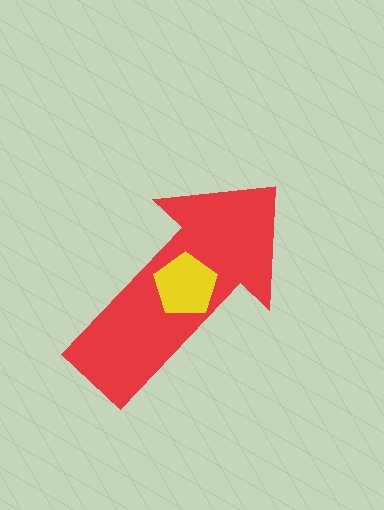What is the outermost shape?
The red arrow.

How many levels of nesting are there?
2.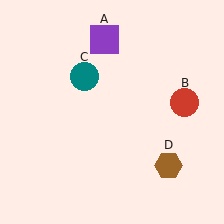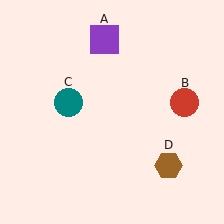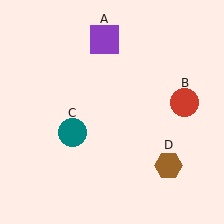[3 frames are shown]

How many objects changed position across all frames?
1 object changed position: teal circle (object C).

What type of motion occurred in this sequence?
The teal circle (object C) rotated counterclockwise around the center of the scene.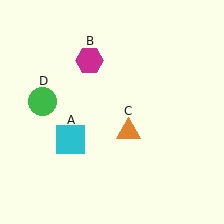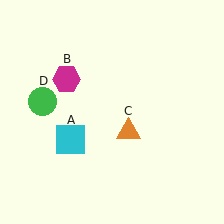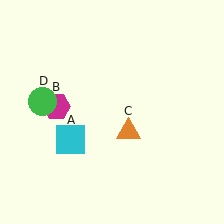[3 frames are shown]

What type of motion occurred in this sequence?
The magenta hexagon (object B) rotated counterclockwise around the center of the scene.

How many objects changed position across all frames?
1 object changed position: magenta hexagon (object B).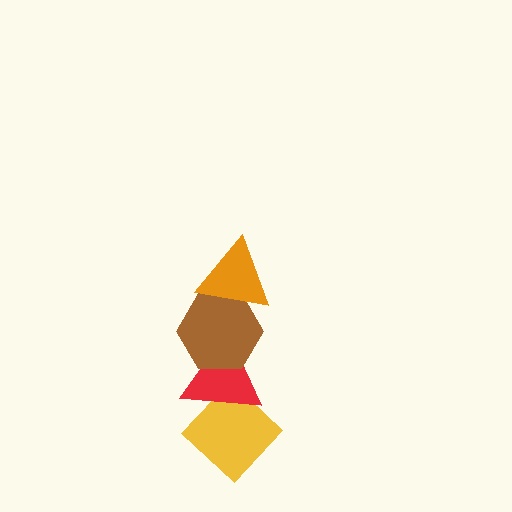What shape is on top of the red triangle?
The brown hexagon is on top of the red triangle.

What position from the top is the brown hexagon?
The brown hexagon is 2nd from the top.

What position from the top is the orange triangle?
The orange triangle is 1st from the top.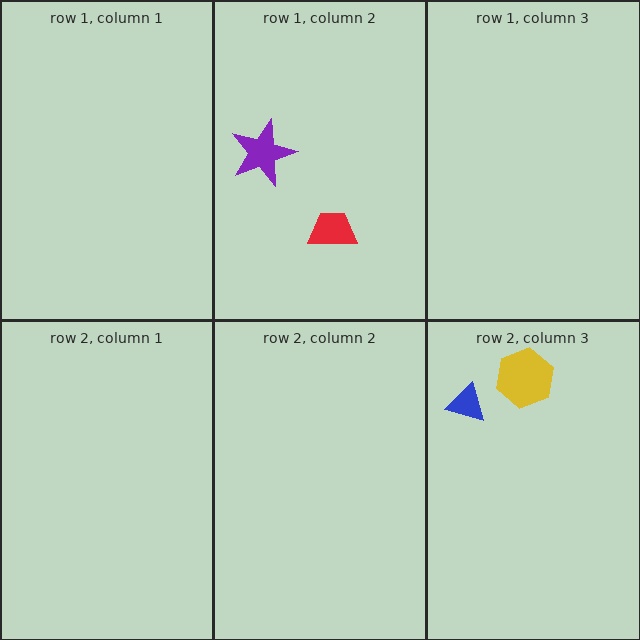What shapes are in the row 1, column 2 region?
The purple star, the red trapezoid.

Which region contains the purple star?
The row 1, column 2 region.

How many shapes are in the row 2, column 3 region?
2.